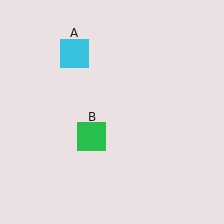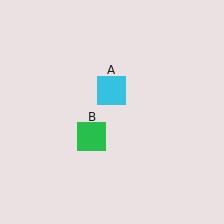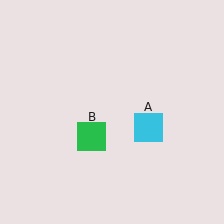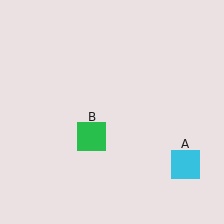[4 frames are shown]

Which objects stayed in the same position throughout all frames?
Green square (object B) remained stationary.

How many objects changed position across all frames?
1 object changed position: cyan square (object A).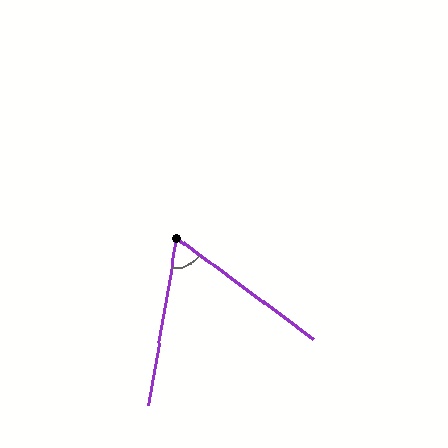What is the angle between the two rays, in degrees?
Approximately 63 degrees.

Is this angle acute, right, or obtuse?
It is acute.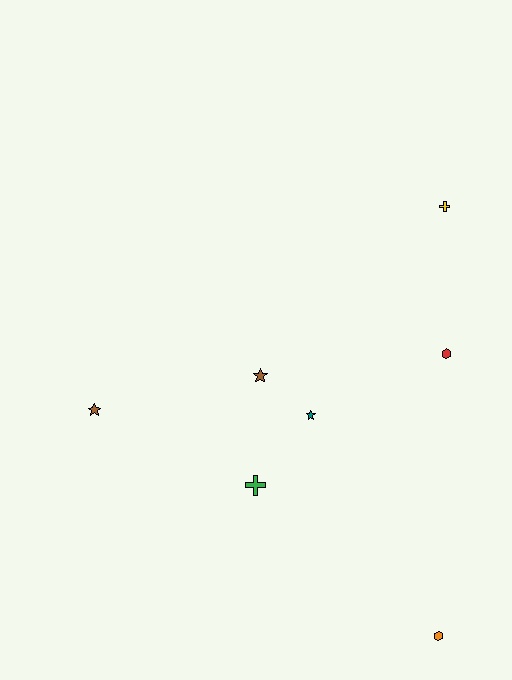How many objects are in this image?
There are 7 objects.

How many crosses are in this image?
There are 2 crosses.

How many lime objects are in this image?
There are no lime objects.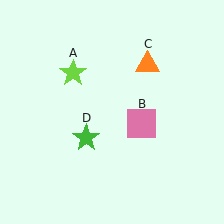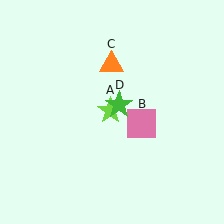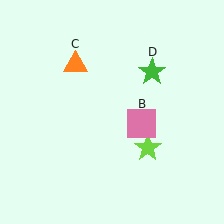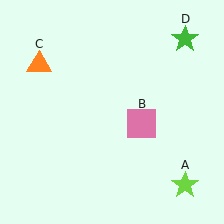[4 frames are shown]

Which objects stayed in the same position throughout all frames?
Pink square (object B) remained stationary.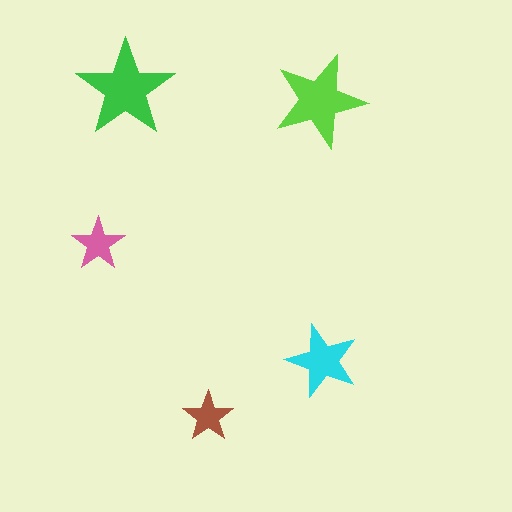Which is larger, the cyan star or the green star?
The green one.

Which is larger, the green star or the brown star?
The green one.